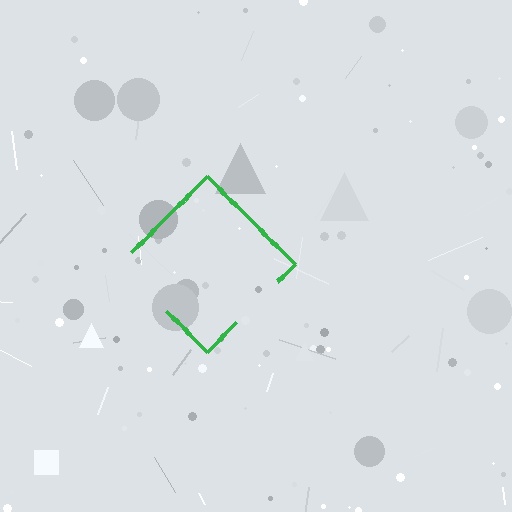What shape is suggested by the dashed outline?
The dashed outline suggests a diamond.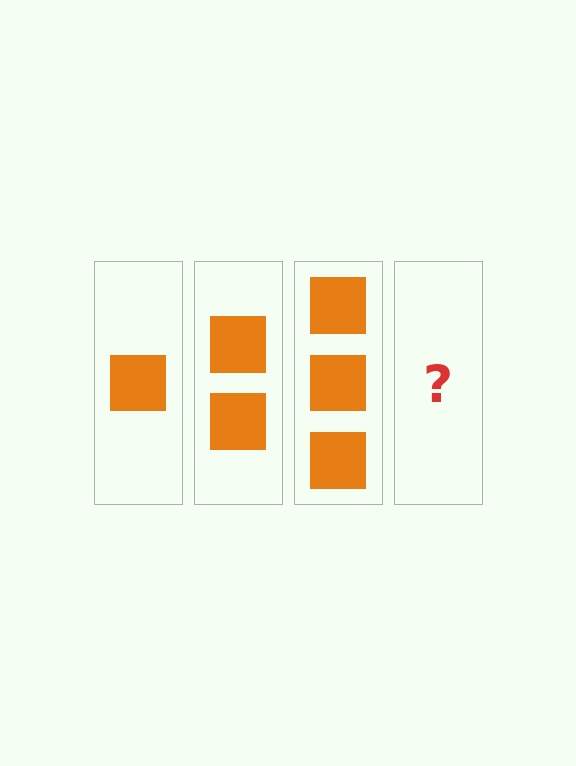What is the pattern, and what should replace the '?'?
The pattern is that each step adds one more square. The '?' should be 4 squares.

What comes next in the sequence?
The next element should be 4 squares.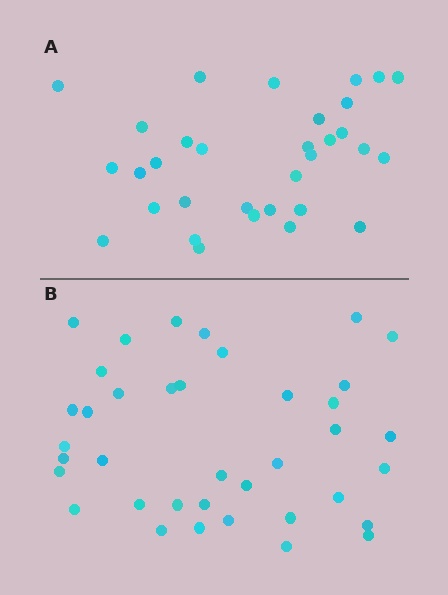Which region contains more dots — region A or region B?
Region B (the bottom region) has more dots.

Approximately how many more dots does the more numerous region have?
Region B has about 6 more dots than region A.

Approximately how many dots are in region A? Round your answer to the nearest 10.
About 30 dots. (The exact count is 32, which rounds to 30.)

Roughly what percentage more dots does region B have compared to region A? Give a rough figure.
About 20% more.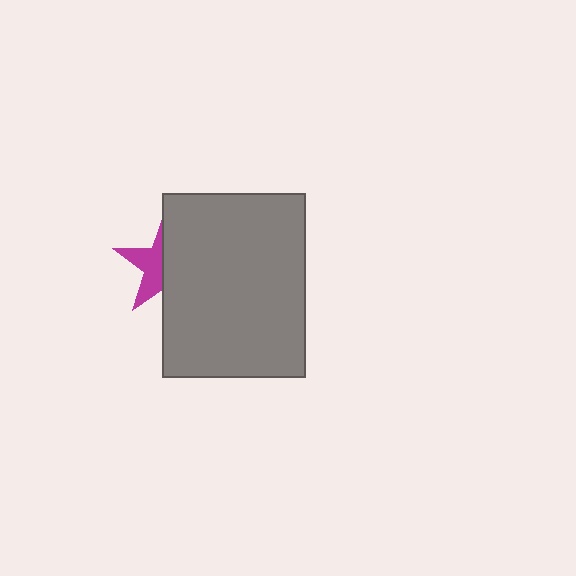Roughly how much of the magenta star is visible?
A small part of it is visible (roughly 42%).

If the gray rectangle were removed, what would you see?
You would see the complete magenta star.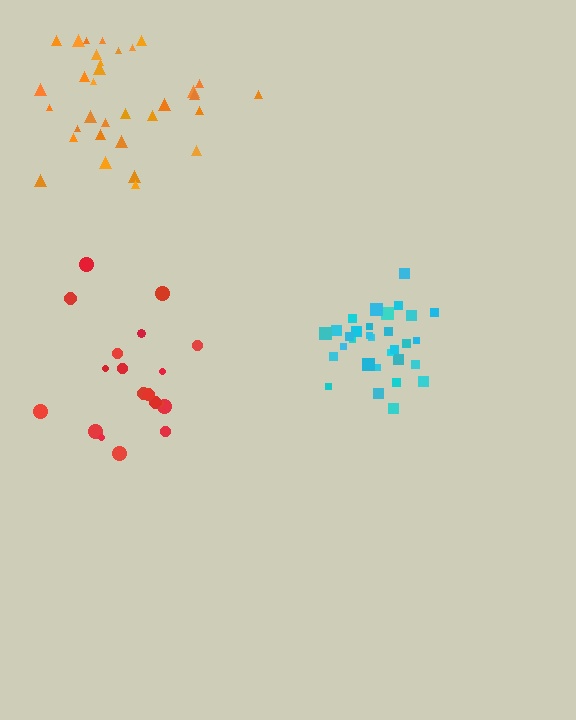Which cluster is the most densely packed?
Cyan.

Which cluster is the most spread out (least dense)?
Red.